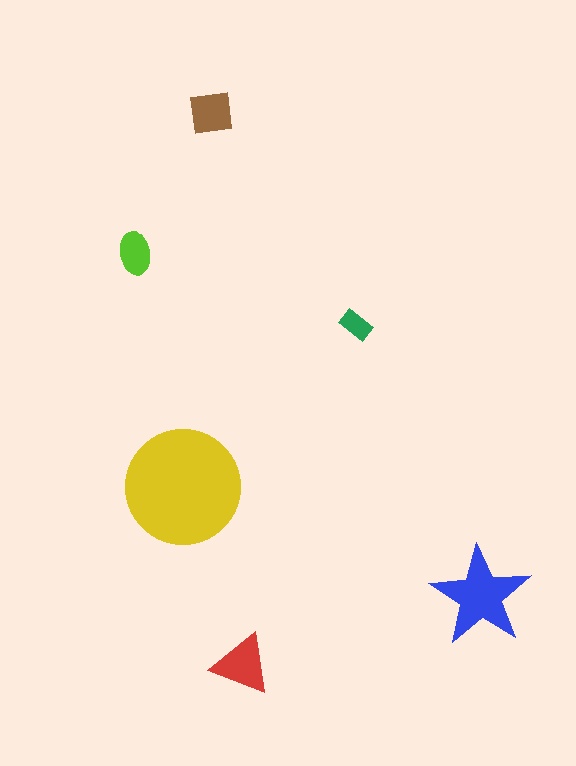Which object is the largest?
The yellow circle.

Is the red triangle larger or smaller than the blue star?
Smaller.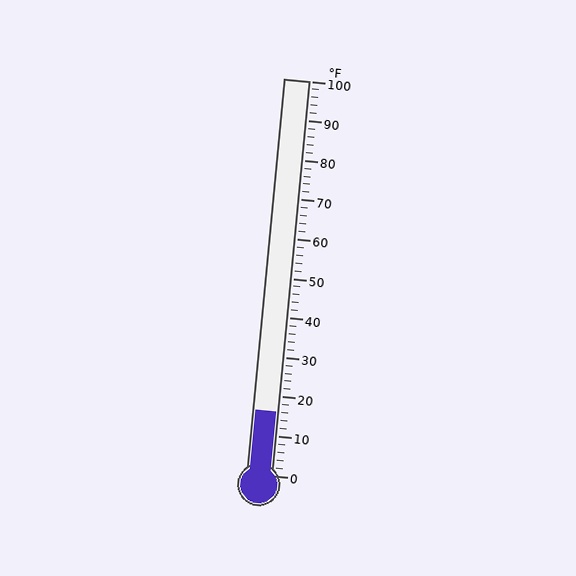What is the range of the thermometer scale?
The thermometer scale ranges from 0°F to 100°F.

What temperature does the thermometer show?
The thermometer shows approximately 16°F.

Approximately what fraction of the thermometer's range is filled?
The thermometer is filled to approximately 15% of its range.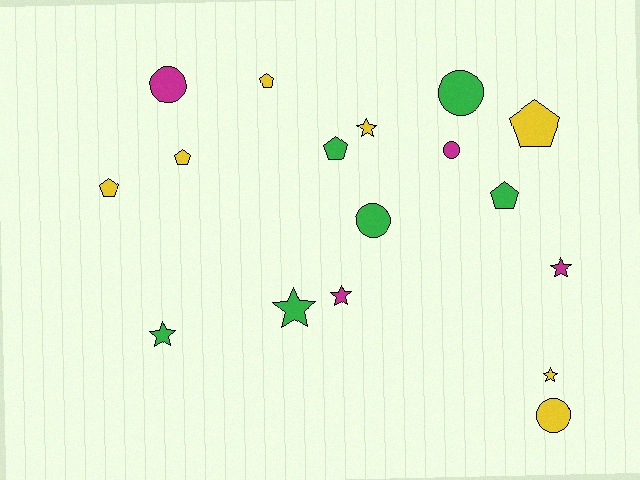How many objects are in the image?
There are 17 objects.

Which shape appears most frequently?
Star, with 6 objects.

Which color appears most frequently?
Yellow, with 7 objects.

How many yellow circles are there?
There is 1 yellow circle.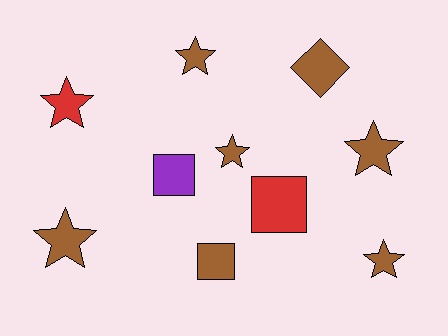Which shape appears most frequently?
Star, with 6 objects.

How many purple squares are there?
There is 1 purple square.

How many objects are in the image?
There are 10 objects.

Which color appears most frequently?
Brown, with 7 objects.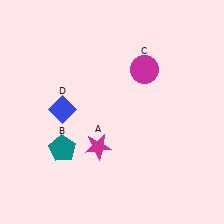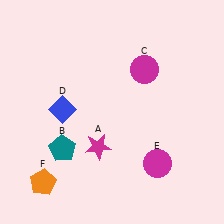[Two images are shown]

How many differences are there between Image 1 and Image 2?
There are 2 differences between the two images.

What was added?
A magenta circle (E), an orange pentagon (F) were added in Image 2.